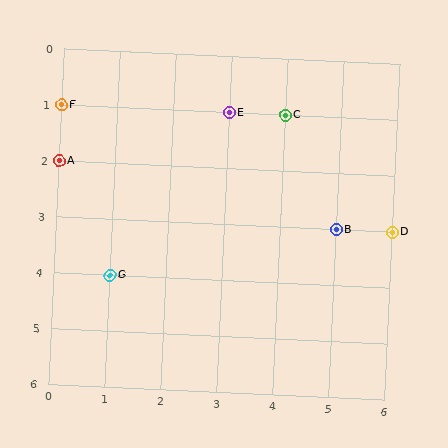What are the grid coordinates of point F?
Point F is at grid coordinates (0, 1).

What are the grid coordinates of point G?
Point G is at grid coordinates (1, 4).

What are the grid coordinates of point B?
Point B is at grid coordinates (5, 3).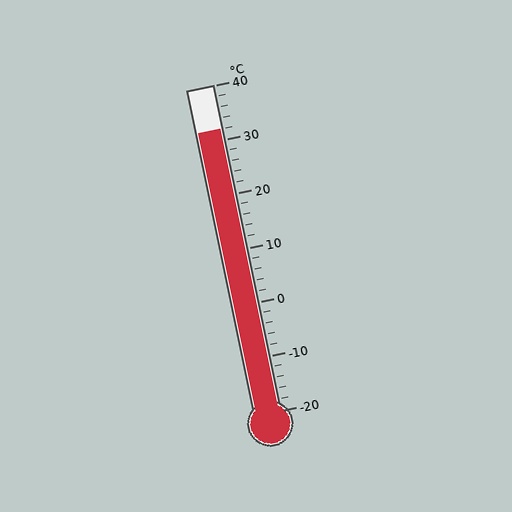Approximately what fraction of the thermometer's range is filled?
The thermometer is filled to approximately 85% of its range.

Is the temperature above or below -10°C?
The temperature is above -10°C.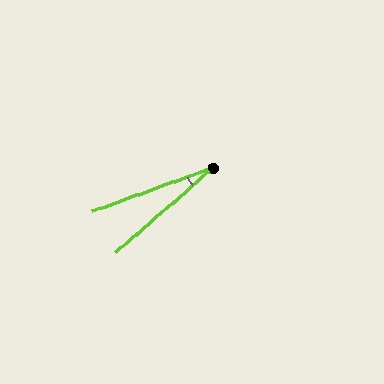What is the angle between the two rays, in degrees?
Approximately 21 degrees.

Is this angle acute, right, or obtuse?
It is acute.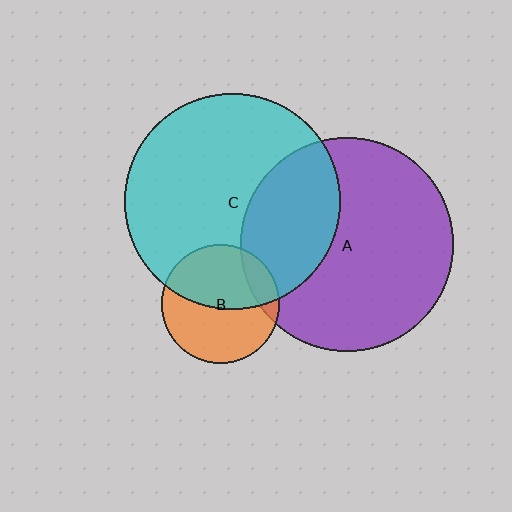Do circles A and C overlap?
Yes.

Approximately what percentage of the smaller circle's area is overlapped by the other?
Approximately 30%.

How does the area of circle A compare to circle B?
Approximately 3.3 times.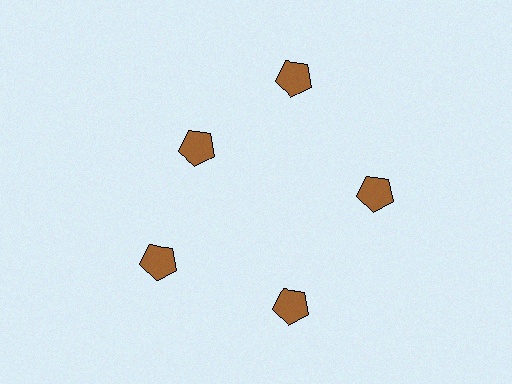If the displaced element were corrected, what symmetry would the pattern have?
It would have 5-fold rotational symmetry — the pattern would map onto itself every 72 degrees.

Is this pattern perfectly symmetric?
No. The 5 brown pentagons are arranged in a ring, but one element near the 10 o'clock position is pulled inward toward the center, breaking the 5-fold rotational symmetry.